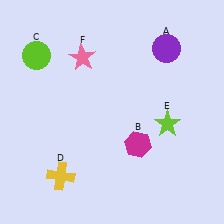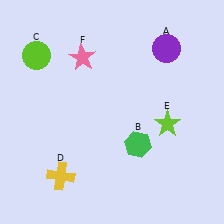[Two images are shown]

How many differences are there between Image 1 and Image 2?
There is 1 difference between the two images.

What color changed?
The hexagon (B) changed from magenta in Image 1 to green in Image 2.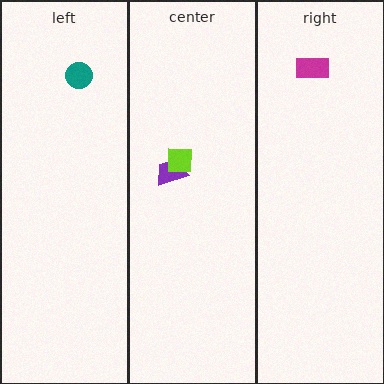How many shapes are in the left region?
1.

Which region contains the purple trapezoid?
The center region.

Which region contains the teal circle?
The left region.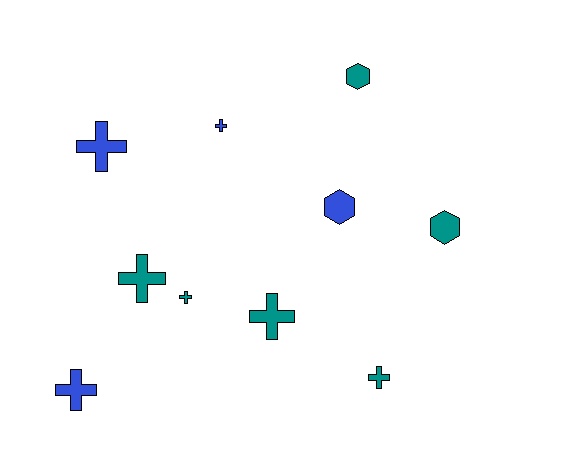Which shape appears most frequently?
Cross, with 7 objects.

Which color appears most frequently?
Teal, with 6 objects.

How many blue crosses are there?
There are 3 blue crosses.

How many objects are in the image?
There are 10 objects.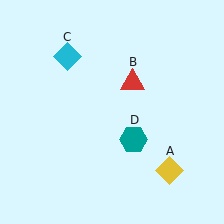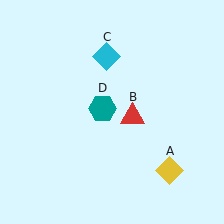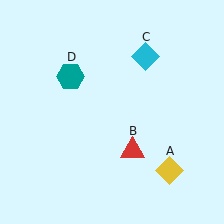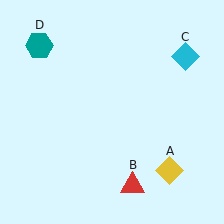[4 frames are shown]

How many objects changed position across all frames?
3 objects changed position: red triangle (object B), cyan diamond (object C), teal hexagon (object D).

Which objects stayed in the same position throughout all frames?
Yellow diamond (object A) remained stationary.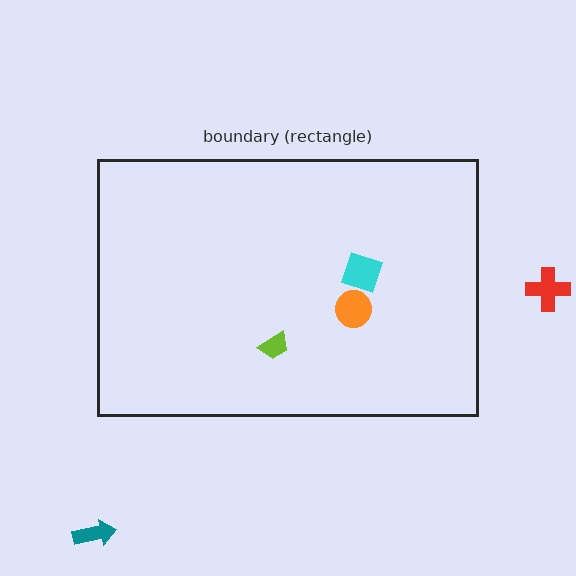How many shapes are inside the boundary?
3 inside, 2 outside.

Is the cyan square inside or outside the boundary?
Inside.